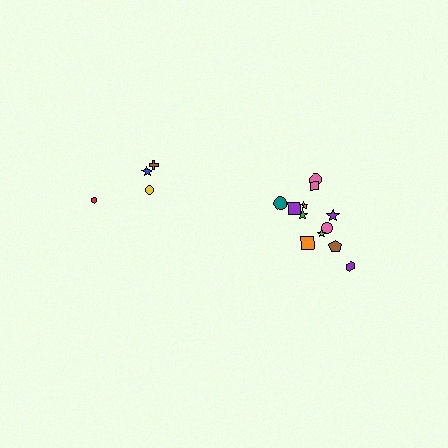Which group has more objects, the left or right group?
The right group.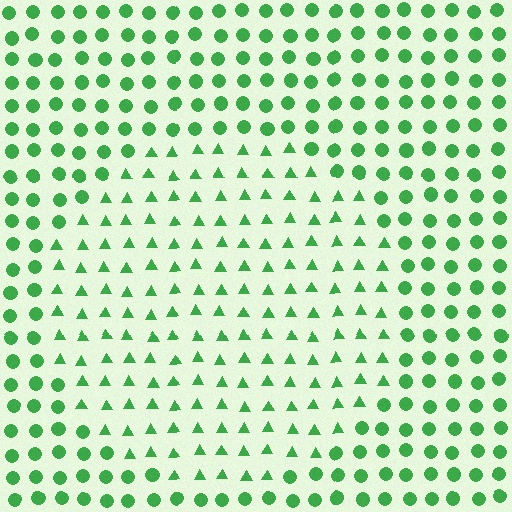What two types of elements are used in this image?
The image uses triangles inside the circle region and circles outside it.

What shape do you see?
I see a circle.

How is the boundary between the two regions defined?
The boundary is defined by a change in element shape: triangles inside vs. circles outside. All elements share the same color and spacing.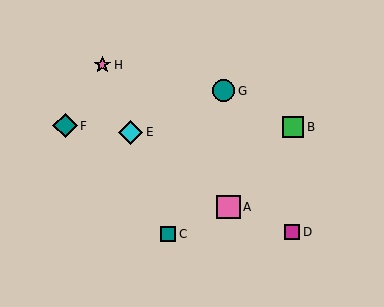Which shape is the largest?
The teal diamond (labeled F) is the largest.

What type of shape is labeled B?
Shape B is a green square.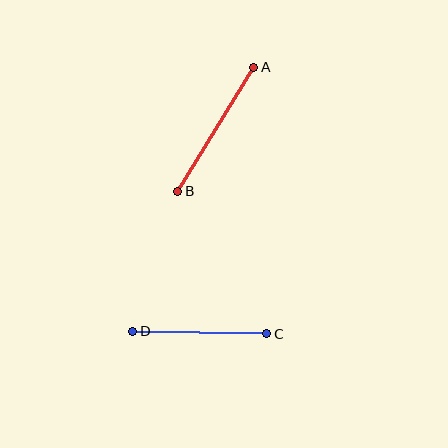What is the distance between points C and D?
The distance is approximately 134 pixels.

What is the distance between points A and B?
The distance is approximately 145 pixels.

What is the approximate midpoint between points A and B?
The midpoint is at approximately (216, 129) pixels.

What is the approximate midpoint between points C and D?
The midpoint is at approximately (200, 333) pixels.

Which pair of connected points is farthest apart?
Points A and B are farthest apart.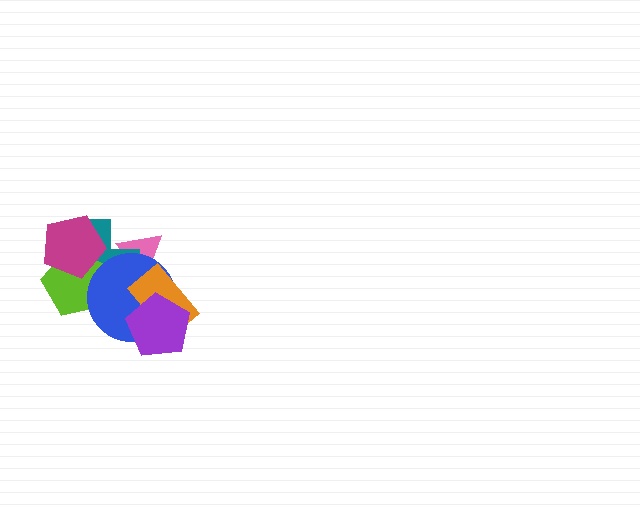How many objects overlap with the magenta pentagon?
2 objects overlap with the magenta pentagon.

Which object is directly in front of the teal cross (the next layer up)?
The lime pentagon is directly in front of the teal cross.